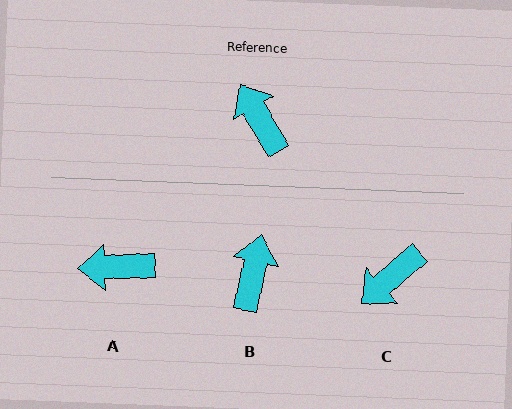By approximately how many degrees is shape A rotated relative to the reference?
Approximately 62 degrees counter-clockwise.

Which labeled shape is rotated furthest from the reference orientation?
C, about 101 degrees away.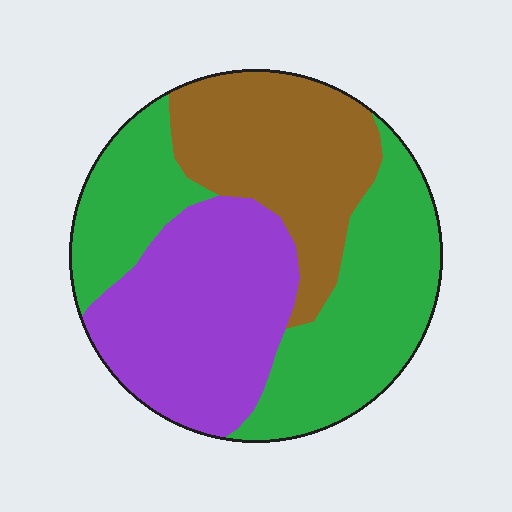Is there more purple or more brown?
Purple.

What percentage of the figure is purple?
Purple takes up about one third (1/3) of the figure.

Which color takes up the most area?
Green, at roughly 40%.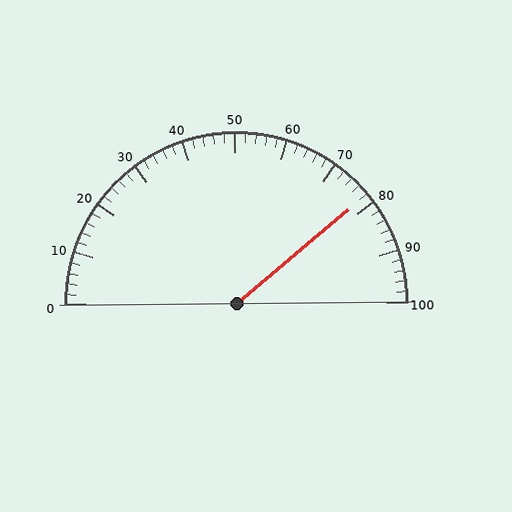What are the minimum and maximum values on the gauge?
The gauge ranges from 0 to 100.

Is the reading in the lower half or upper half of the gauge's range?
The reading is in the upper half of the range (0 to 100).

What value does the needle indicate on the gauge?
The needle indicates approximately 78.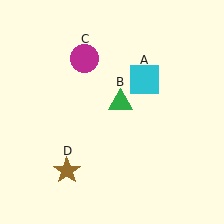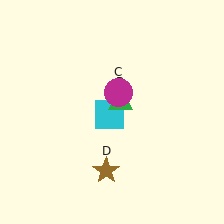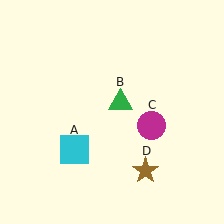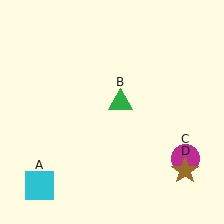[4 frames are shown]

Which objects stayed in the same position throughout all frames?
Green triangle (object B) remained stationary.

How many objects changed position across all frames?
3 objects changed position: cyan square (object A), magenta circle (object C), brown star (object D).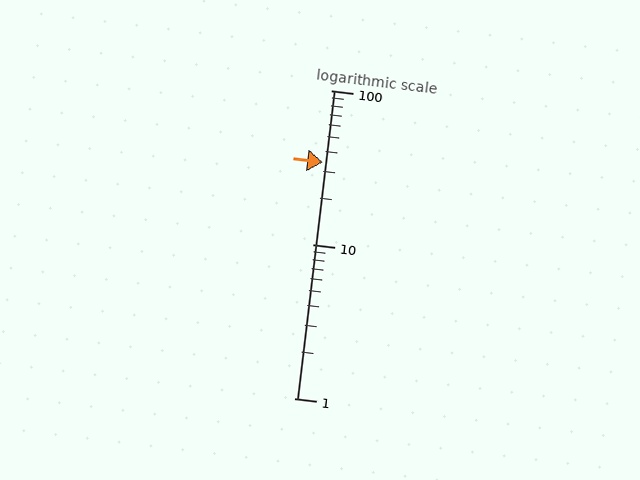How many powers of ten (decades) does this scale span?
The scale spans 2 decades, from 1 to 100.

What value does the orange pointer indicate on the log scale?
The pointer indicates approximately 34.